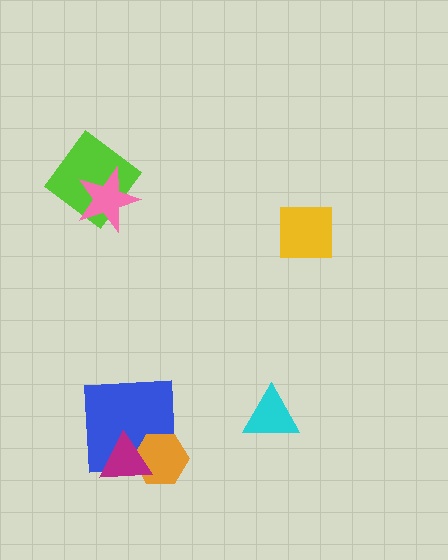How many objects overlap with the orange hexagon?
2 objects overlap with the orange hexagon.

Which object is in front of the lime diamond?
The pink star is in front of the lime diamond.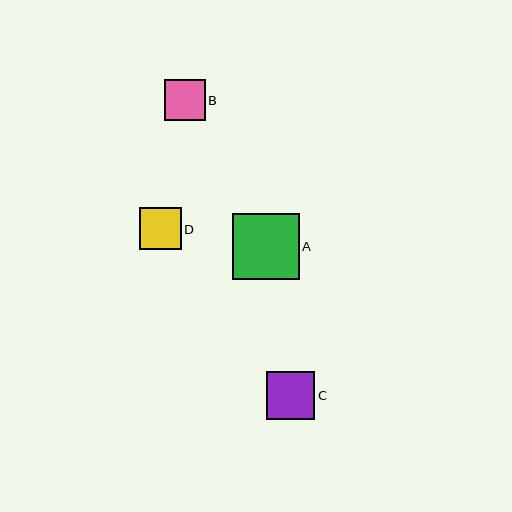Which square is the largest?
Square A is the largest with a size of approximately 66 pixels.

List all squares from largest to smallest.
From largest to smallest: A, C, D, B.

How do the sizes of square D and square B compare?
Square D and square B are approximately the same size.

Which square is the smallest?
Square B is the smallest with a size of approximately 41 pixels.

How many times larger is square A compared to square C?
Square A is approximately 1.4 times the size of square C.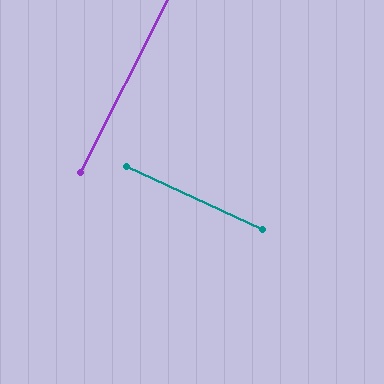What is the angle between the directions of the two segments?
Approximately 88 degrees.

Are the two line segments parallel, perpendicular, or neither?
Perpendicular — they meet at approximately 88°.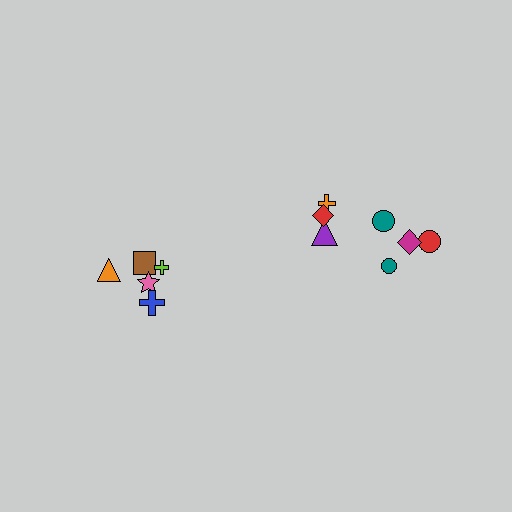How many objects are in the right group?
There are 7 objects.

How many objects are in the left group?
There are 5 objects.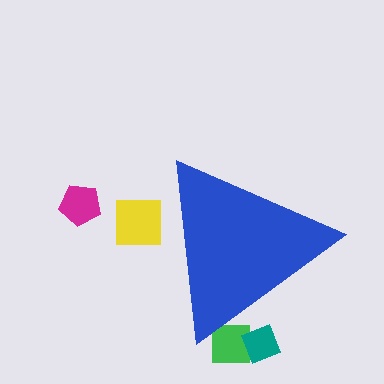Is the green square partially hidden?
Yes, the green square is partially hidden behind the blue triangle.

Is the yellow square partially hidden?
Yes, the yellow square is partially hidden behind the blue triangle.